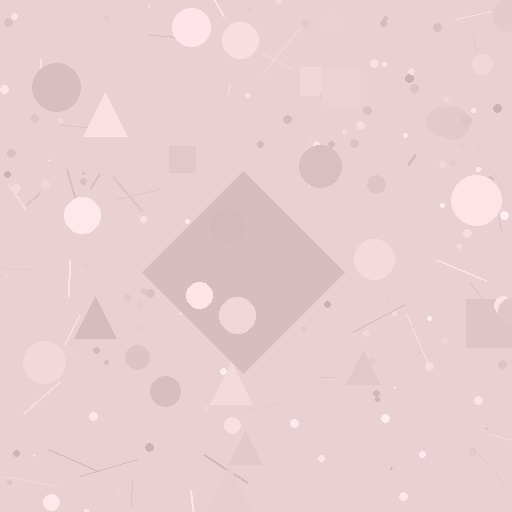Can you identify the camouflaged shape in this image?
The camouflaged shape is a diamond.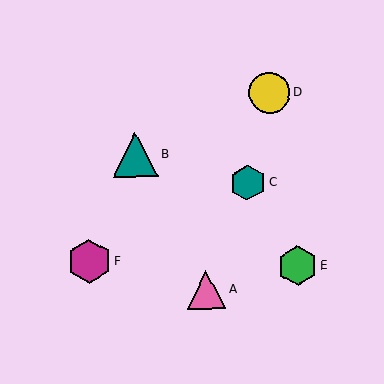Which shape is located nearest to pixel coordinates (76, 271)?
The magenta hexagon (labeled F) at (89, 262) is nearest to that location.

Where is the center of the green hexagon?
The center of the green hexagon is at (297, 266).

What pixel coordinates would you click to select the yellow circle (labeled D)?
Click at (269, 93) to select the yellow circle D.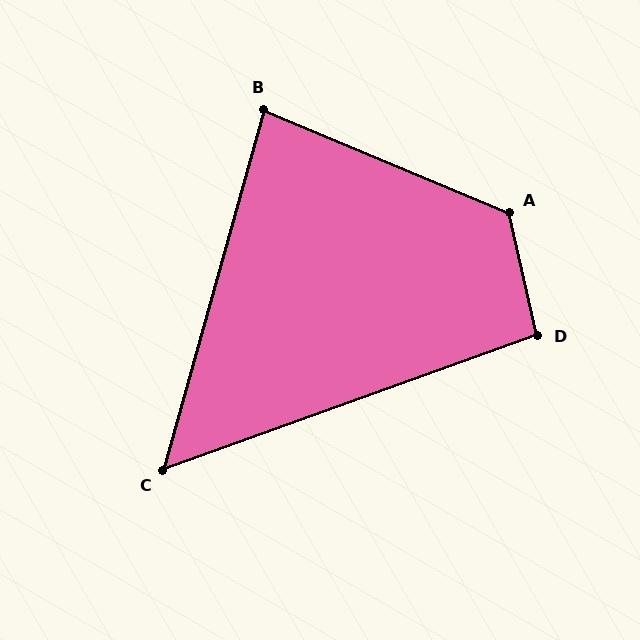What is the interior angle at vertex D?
Approximately 97 degrees (obtuse).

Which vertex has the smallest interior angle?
C, at approximately 55 degrees.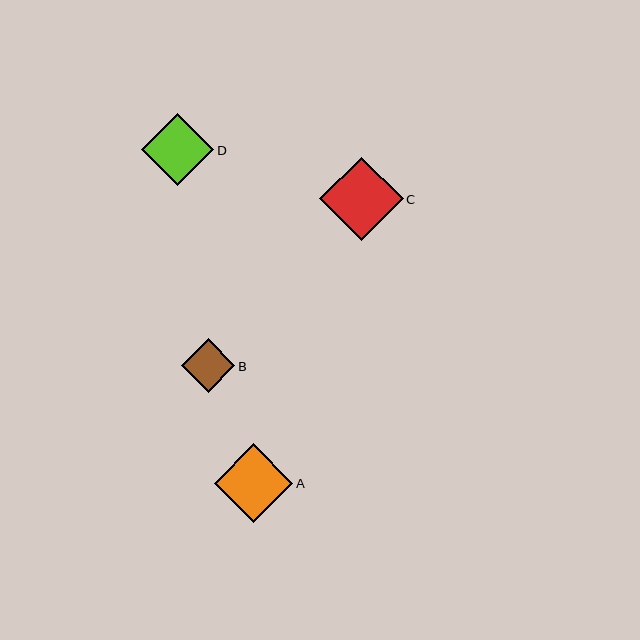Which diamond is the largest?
Diamond C is the largest with a size of approximately 83 pixels.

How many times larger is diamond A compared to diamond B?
Diamond A is approximately 1.5 times the size of diamond B.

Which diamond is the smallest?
Diamond B is the smallest with a size of approximately 54 pixels.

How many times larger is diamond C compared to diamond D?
Diamond C is approximately 1.2 times the size of diamond D.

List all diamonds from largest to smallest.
From largest to smallest: C, A, D, B.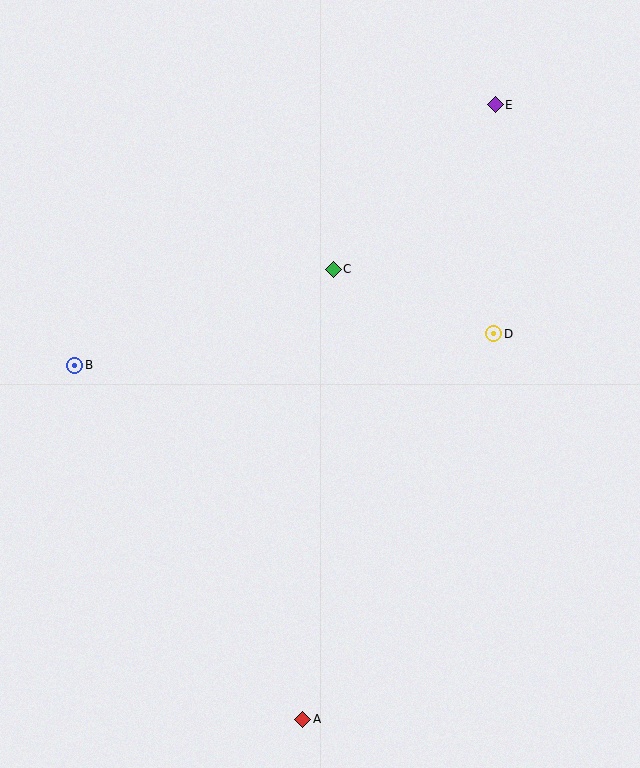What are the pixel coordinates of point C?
Point C is at (333, 269).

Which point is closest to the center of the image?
Point C at (333, 269) is closest to the center.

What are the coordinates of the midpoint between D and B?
The midpoint between D and B is at (284, 350).